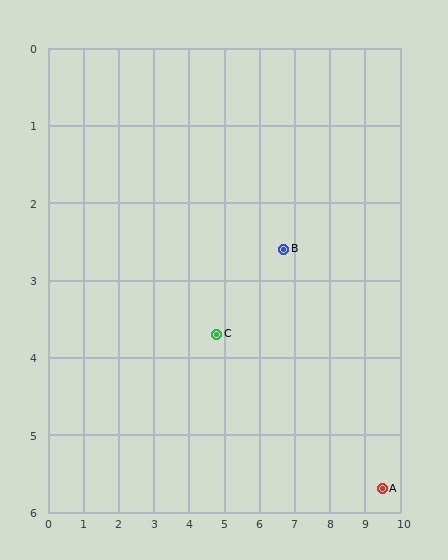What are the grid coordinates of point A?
Point A is at approximately (9.5, 5.7).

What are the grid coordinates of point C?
Point C is at approximately (4.8, 3.7).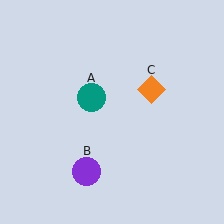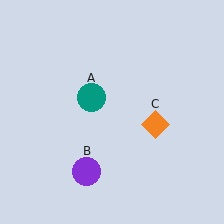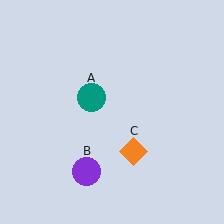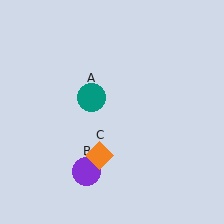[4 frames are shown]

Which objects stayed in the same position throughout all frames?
Teal circle (object A) and purple circle (object B) remained stationary.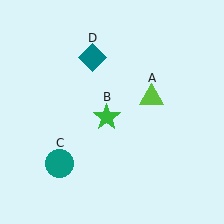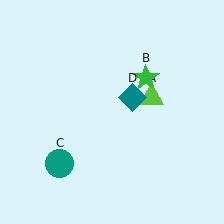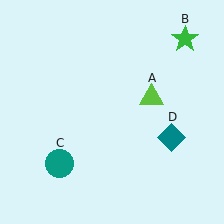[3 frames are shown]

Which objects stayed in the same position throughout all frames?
Lime triangle (object A) and teal circle (object C) remained stationary.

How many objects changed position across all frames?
2 objects changed position: green star (object B), teal diamond (object D).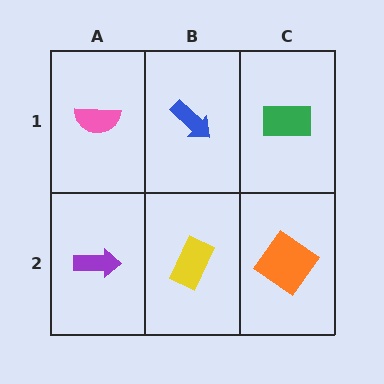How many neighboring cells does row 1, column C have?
2.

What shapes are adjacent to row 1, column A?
A purple arrow (row 2, column A), a blue arrow (row 1, column B).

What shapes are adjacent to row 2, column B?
A blue arrow (row 1, column B), a purple arrow (row 2, column A), an orange diamond (row 2, column C).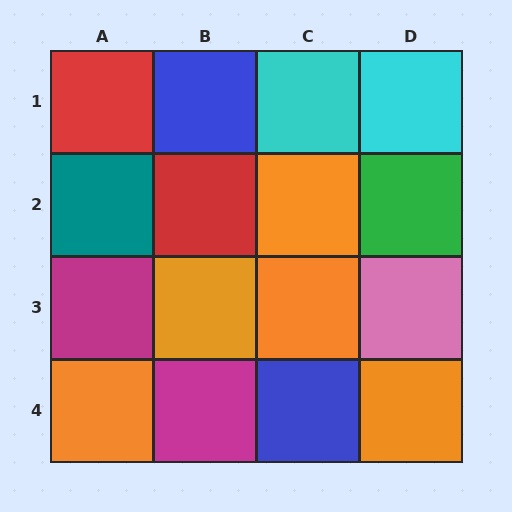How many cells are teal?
1 cell is teal.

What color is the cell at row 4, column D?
Orange.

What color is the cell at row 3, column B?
Orange.